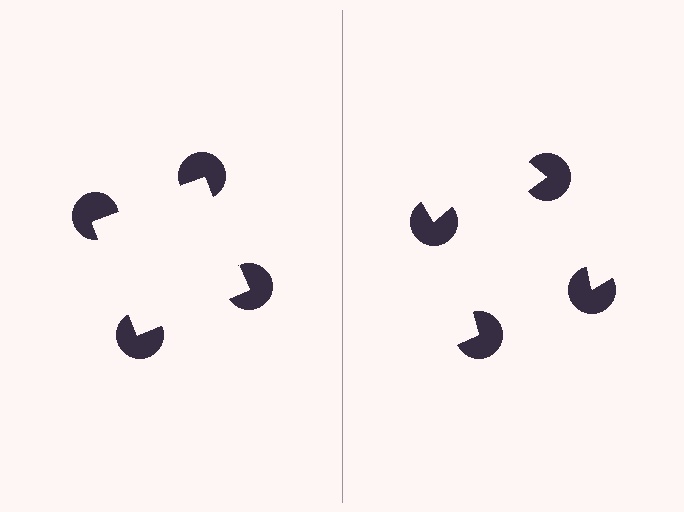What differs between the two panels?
The pac-man discs are positioned identically on both sides; only the wedge orientations differ. On the left they align to a square; on the right they are misaligned.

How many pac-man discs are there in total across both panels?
8 — 4 on each side.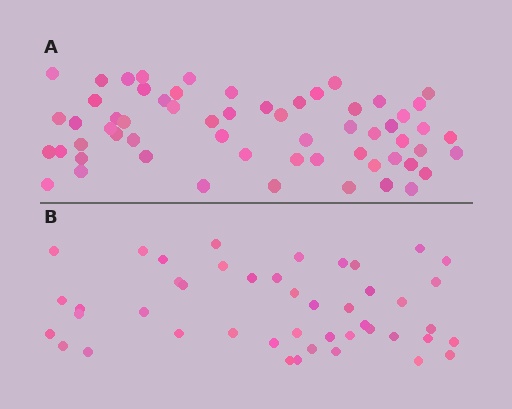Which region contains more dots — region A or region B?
Region A (the top region) has more dots.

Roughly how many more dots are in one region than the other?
Region A has approximately 15 more dots than region B.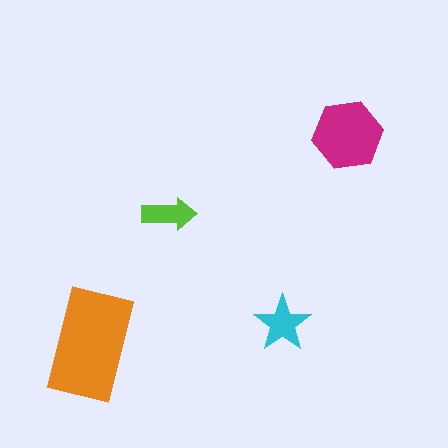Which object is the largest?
The orange rectangle.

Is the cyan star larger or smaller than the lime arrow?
Larger.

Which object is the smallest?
The lime arrow.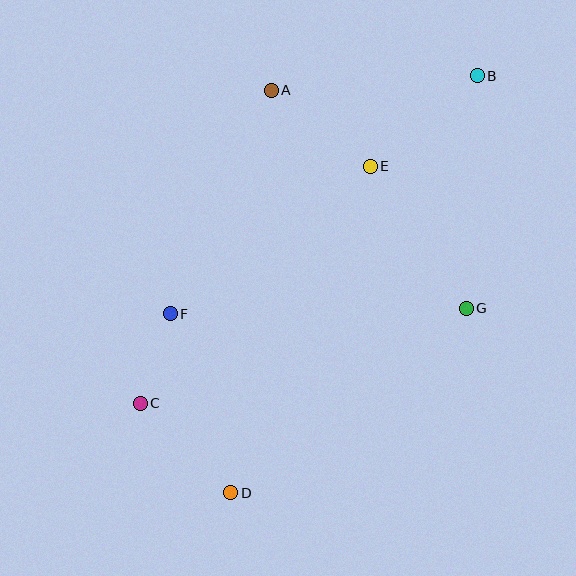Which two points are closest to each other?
Points C and F are closest to each other.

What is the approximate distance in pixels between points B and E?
The distance between B and E is approximately 141 pixels.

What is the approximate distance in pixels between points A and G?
The distance between A and G is approximately 293 pixels.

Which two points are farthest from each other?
Points B and D are farthest from each other.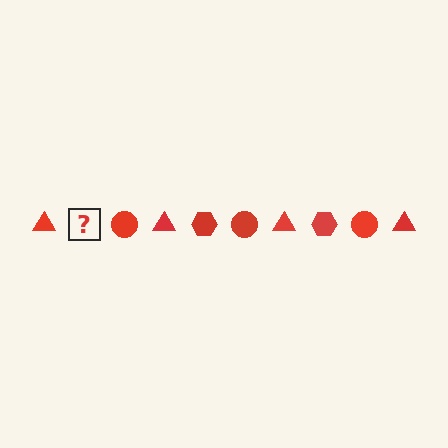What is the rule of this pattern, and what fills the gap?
The rule is that the pattern cycles through triangle, hexagon, circle shapes in red. The gap should be filled with a red hexagon.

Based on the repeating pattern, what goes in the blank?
The blank should be a red hexagon.